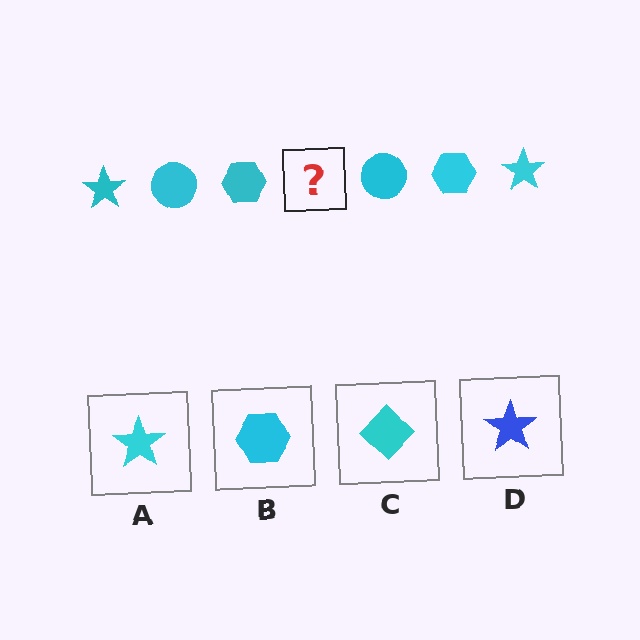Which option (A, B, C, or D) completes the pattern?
A.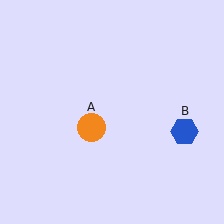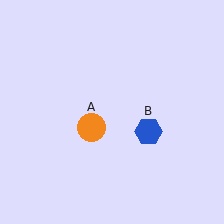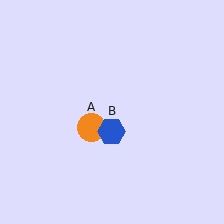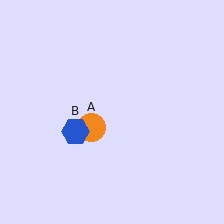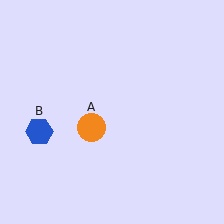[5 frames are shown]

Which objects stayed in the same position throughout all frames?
Orange circle (object A) remained stationary.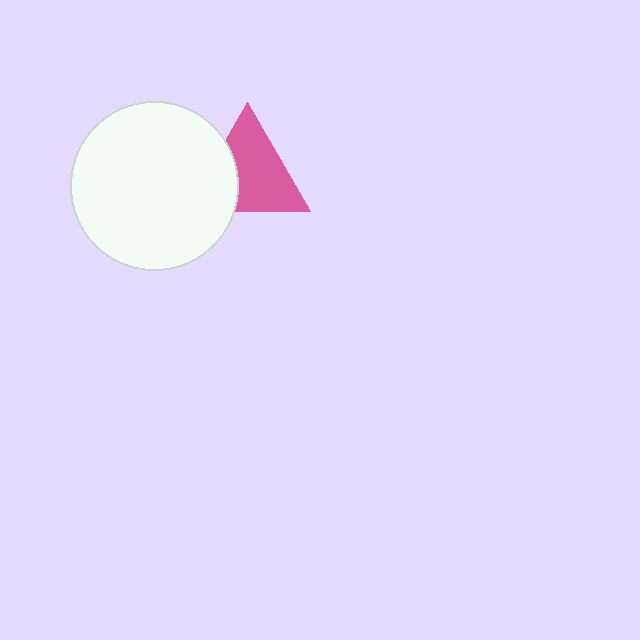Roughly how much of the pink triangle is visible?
Most of it is visible (roughly 68%).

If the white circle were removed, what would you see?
You would see the complete pink triangle.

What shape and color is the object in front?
The object in front is a white circle.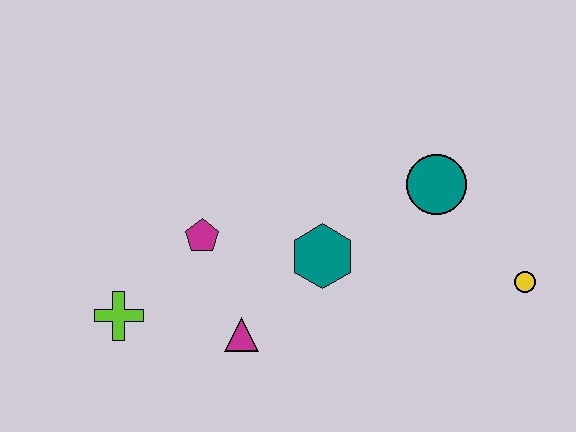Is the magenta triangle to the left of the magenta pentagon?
No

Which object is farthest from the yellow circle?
The lime cross is farthest from the yellow circle.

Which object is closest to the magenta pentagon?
The magenta triangle is closest to the magenta pentagon.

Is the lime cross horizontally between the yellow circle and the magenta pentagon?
No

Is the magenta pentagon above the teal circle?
No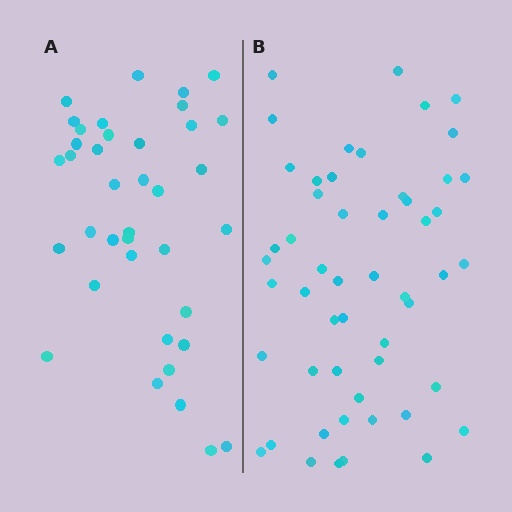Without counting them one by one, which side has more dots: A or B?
Region B (the right region) has more dots.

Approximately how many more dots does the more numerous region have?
Region B has approximately 15 more dots than region A.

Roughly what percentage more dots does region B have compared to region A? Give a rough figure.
About 35% more.